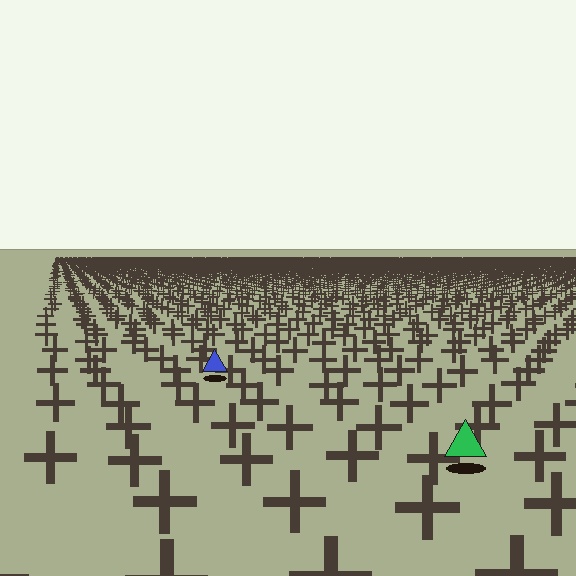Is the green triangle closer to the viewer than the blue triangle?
Yes. The green triangle is closer — you can tell from the texture gradient: the ground texture is coarser near it.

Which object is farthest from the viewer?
The blue triangle is farthest from the viewer. It appears smaller and the ground texture around it is denser.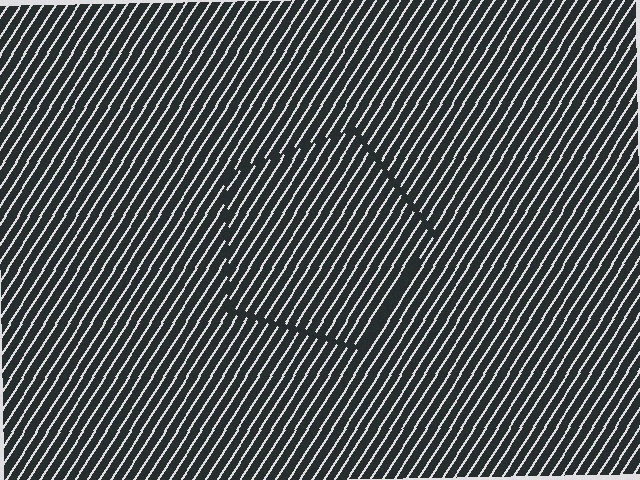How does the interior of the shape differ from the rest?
The interior of the shape contains the same grating, shifted by half a period — the contour is defined by the phase discontinuity where line-ends from the inner and outer gratings abut.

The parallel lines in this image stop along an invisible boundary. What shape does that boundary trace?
An illusory pentagon. The interior of the shape contains the same grating, shifted by half a period — the contour is defined by the phase discontinuity where line-ends from the inner and outer gratings abut.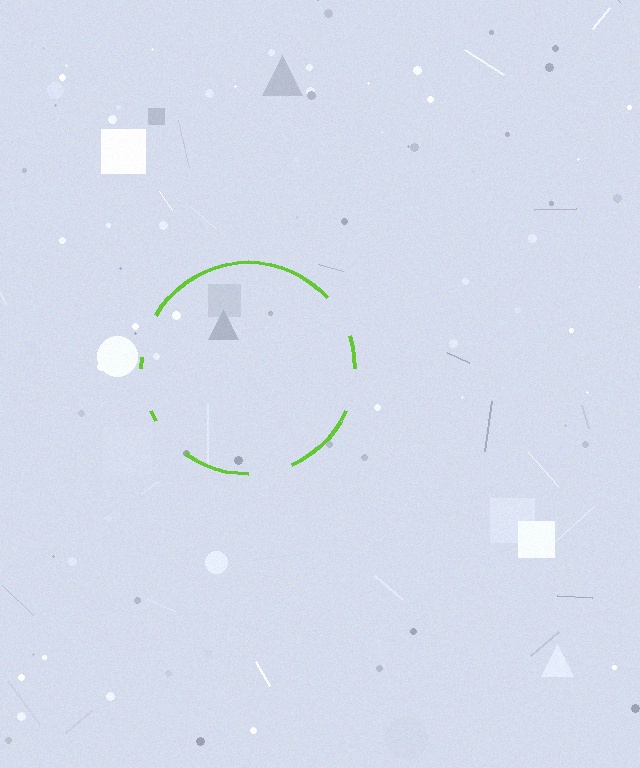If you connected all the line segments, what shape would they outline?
They would outline a circle.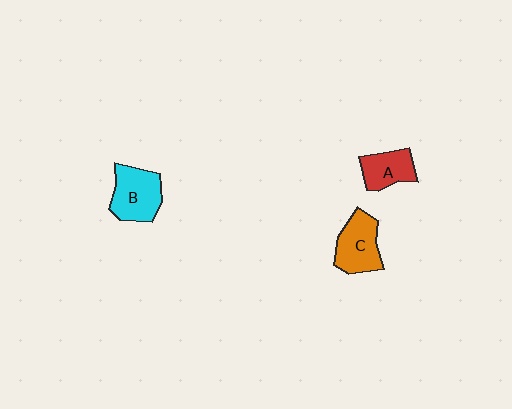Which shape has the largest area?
Shape B (cyan).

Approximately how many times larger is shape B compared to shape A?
Approximately 1.4 times.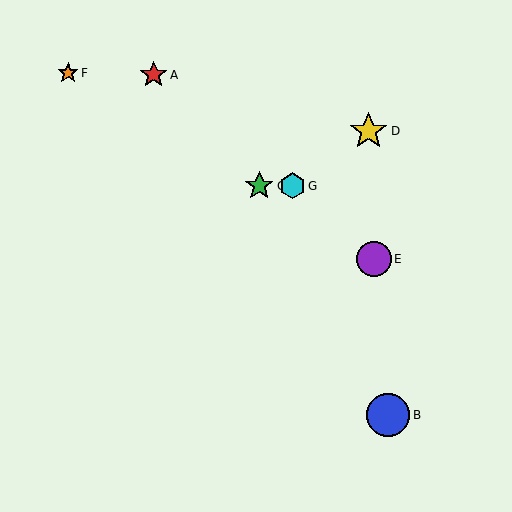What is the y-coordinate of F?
Object F is at y≈73.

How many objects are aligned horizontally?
2 objects (C, G) are aligned horizontally.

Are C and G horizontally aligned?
Yes, both are at y≈186.